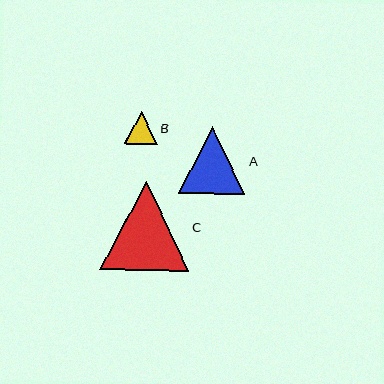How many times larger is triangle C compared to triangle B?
Triangle C is approximately 2.7 times the size of triangle B.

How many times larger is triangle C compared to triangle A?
Triangle C is approximately 1.3 times the size of triangle A.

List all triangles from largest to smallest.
From largest to smallest: C, A, B.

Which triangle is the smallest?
Triangle B is the smallest with a size of approximately 33 pixels.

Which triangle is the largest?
Triangle C is the largest with a size of approximately 89 pixels.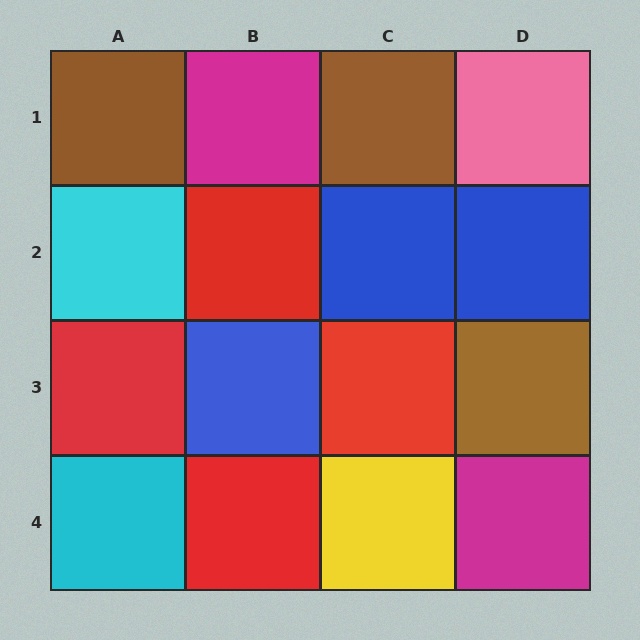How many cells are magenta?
2 cells are magenta.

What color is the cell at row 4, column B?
Red.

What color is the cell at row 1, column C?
Brown.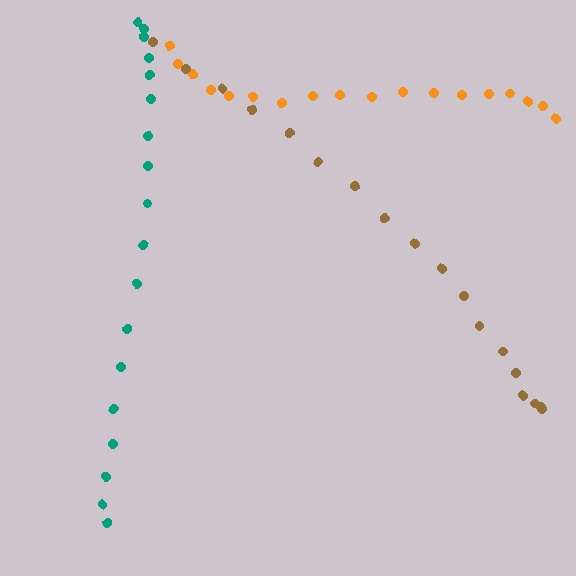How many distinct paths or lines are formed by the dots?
There are 3 distinct paths.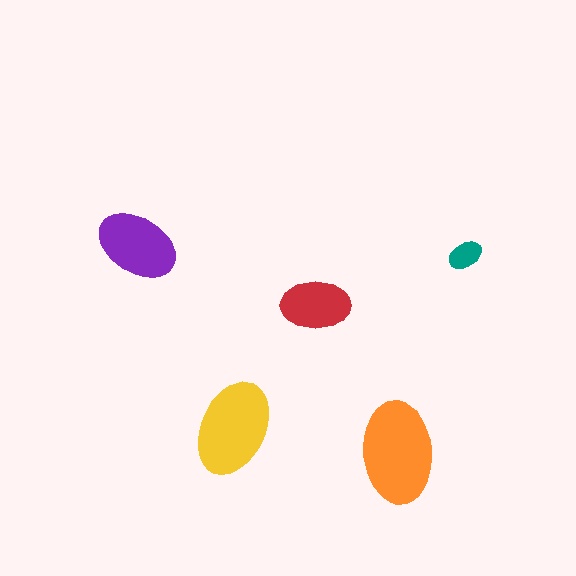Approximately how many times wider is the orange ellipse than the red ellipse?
About 1.5 times wider.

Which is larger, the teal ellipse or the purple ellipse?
The purple one.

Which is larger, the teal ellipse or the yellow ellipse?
The yellow one.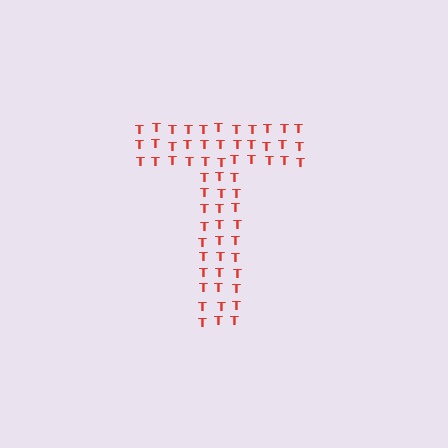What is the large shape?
The large shape is the letter T.